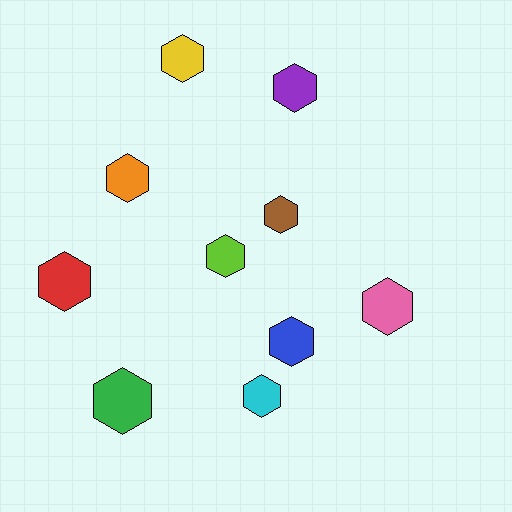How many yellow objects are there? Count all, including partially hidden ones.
There is 1 yellow object.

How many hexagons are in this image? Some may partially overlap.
There are 10 hexagons.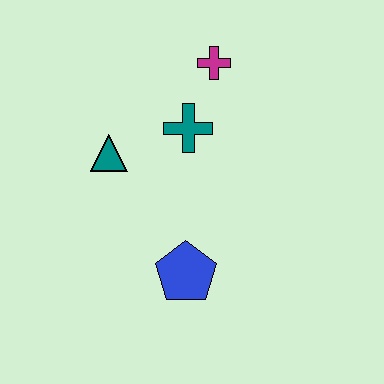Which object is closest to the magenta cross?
The teal cross is closest to the magenta cross.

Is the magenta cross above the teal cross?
Yes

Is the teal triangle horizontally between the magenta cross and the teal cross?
No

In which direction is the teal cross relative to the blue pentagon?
The teal cross is above the blue pentagon.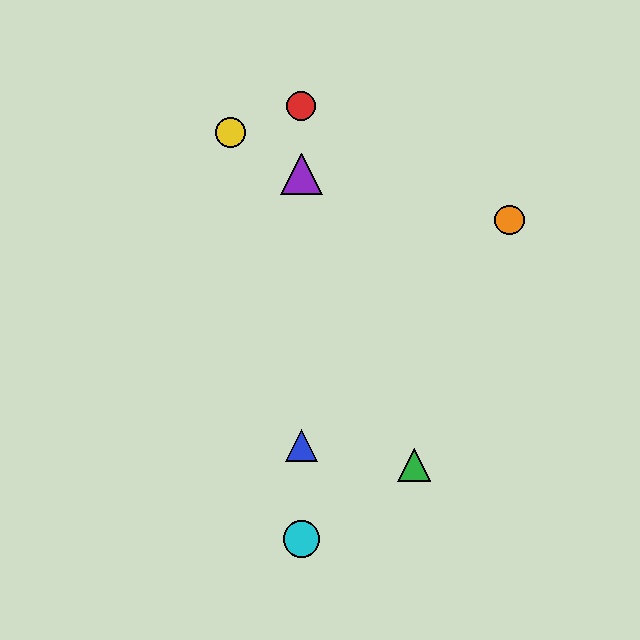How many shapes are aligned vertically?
4 shapes (the red circle, the blue triangle, the purple triangle, the cyan circle) are aligned vertically.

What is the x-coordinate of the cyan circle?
The cyan circle is at x≈301.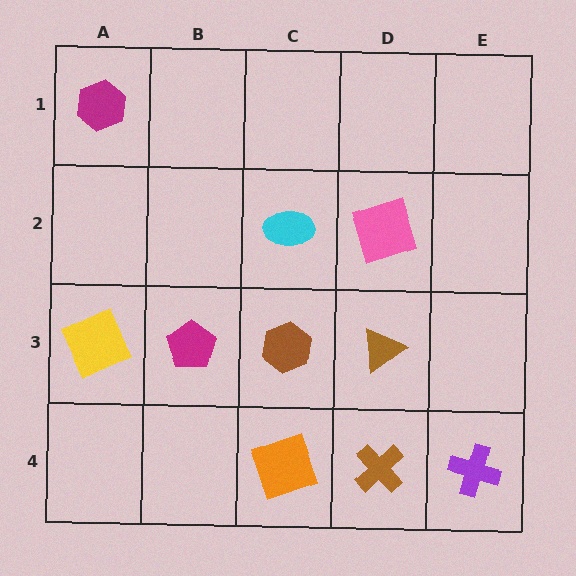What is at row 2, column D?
A pink square.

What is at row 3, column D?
A brown triangle.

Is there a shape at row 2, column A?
No, that cell is empty.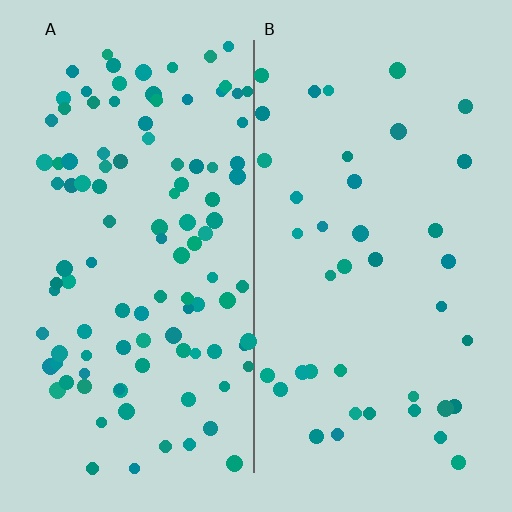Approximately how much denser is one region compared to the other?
Approximately 2.7× — region A over region B.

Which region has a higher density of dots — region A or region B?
A (the left).